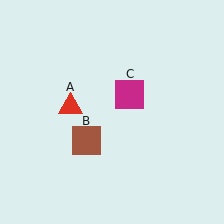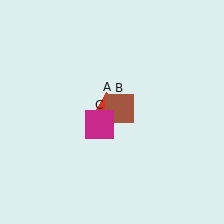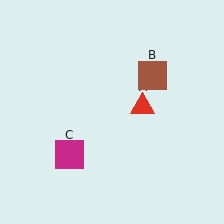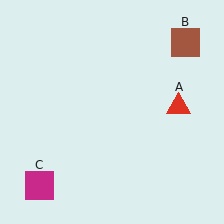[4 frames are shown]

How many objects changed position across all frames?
3 objects changed position: red triangle (object A), brown square (object B), magenta square (object C).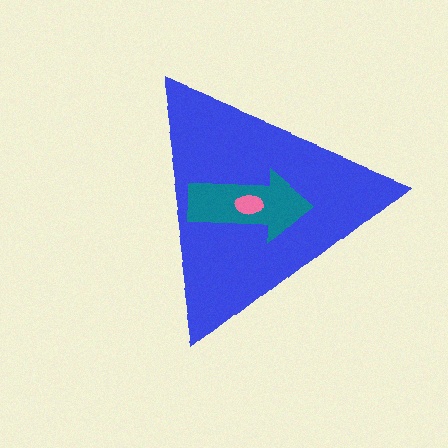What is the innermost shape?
The pink ellipse.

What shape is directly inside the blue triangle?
The teal arrow.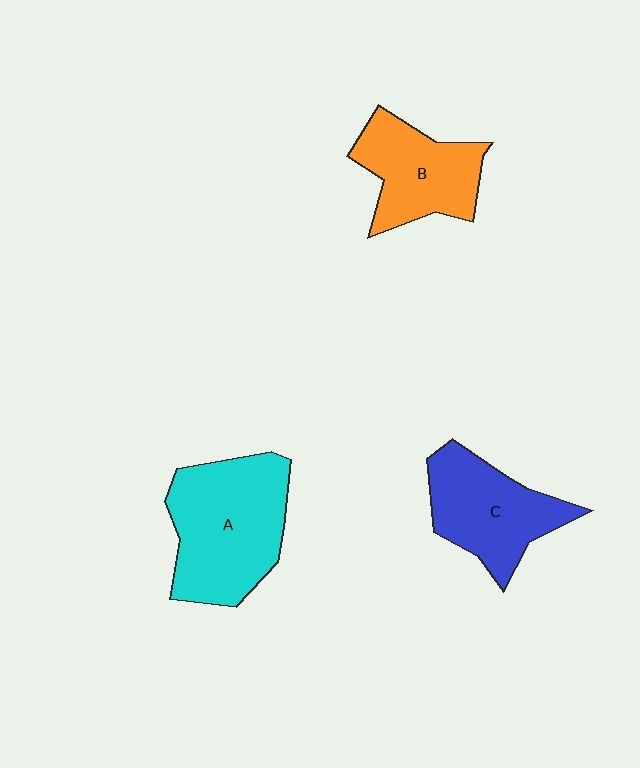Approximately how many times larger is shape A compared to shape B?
Approximately 1.4 times.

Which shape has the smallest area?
Shape B (orange).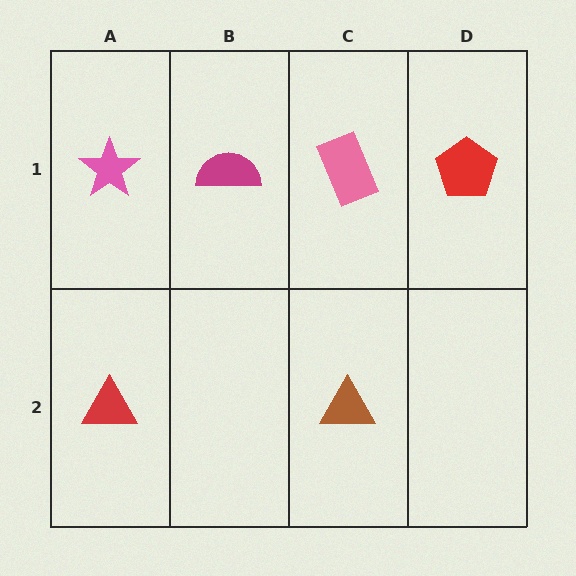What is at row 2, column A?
A red triangle.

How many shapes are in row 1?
4 shapes.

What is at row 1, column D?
A red pentagon.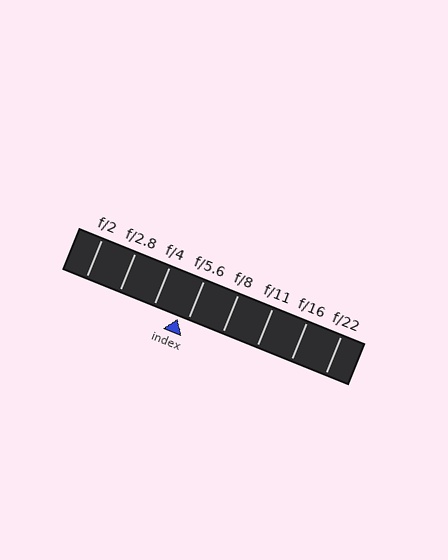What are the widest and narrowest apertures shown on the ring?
The widest aperture shown is f/2 and the narrowest is f/22.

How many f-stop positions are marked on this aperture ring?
There are 8 f-stop positions marked.